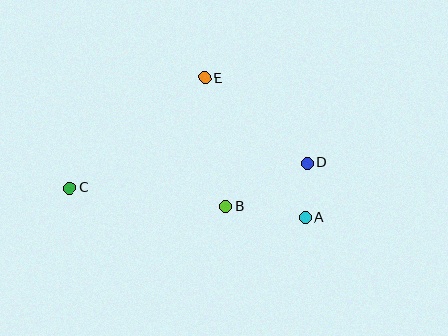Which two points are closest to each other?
Points A and D are closest to each other.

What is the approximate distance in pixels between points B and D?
The distance between B and D is approximately 93 pixels.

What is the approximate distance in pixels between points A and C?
The distance between A and C is approximately 237 pixels.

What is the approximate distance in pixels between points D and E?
The distance between D and E is approximately 133 pixels.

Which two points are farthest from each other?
Points C and D are farthest from each other.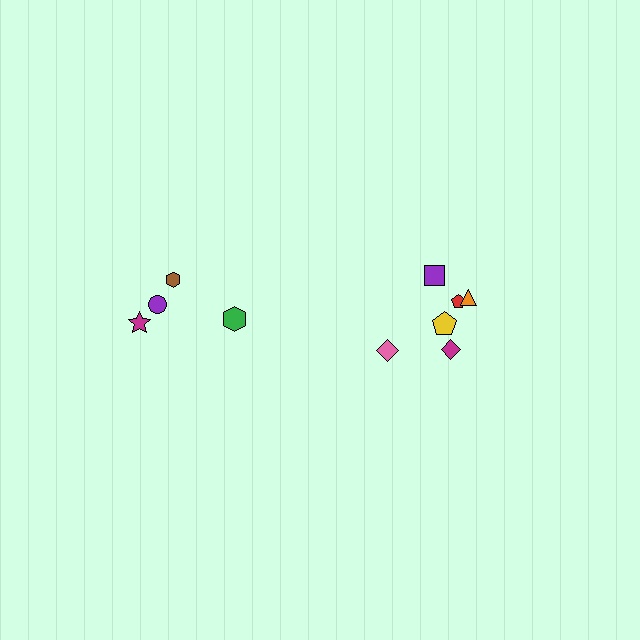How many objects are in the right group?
There are 6 objects.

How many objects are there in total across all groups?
There are 10 objects.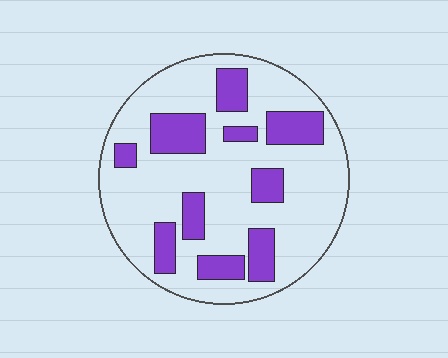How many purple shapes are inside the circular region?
10.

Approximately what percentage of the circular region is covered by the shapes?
Approximately 25%.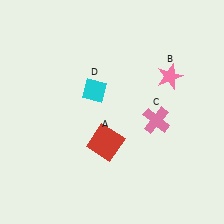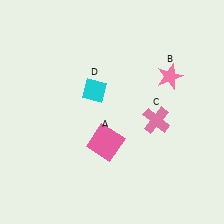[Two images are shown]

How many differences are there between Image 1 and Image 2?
There is 1 difference between the two images.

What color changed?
The square (A) changed from red in Image 1 to pink in Image 2.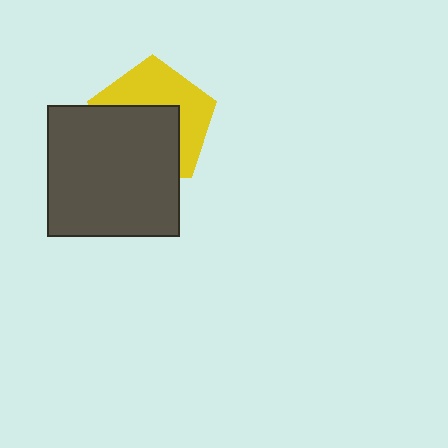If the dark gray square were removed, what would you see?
You would see the complete yellow pentagon.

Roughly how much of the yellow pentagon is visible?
About half of it is visible (roughly 48%).